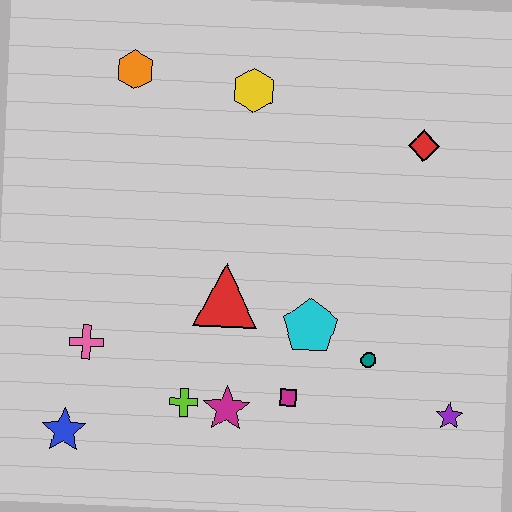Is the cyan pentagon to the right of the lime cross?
Yes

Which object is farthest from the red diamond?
The blue star is farthest from the red diamond.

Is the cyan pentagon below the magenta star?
No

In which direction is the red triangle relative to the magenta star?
The red triangle is above the magenta star.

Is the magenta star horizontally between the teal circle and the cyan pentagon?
No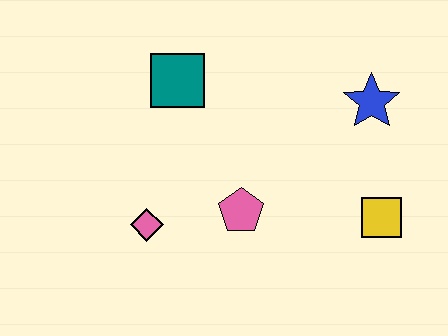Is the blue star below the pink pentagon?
No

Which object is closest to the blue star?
The yellow square is closest to the blue star.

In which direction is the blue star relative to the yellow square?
The blue star is above the yellow square.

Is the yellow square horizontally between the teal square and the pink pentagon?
No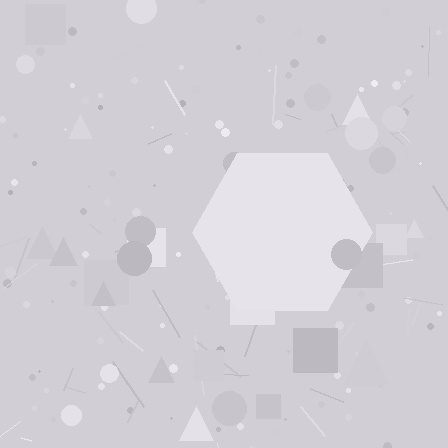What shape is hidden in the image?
A hexagon is hidden in the image.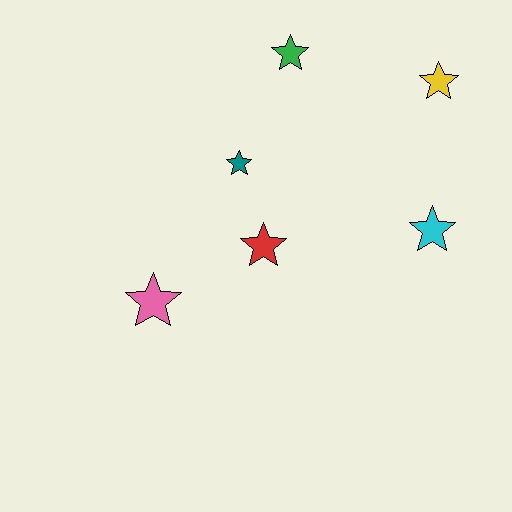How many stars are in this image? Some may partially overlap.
There are 6 stars.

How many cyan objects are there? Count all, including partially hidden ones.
There is 1 cyan object.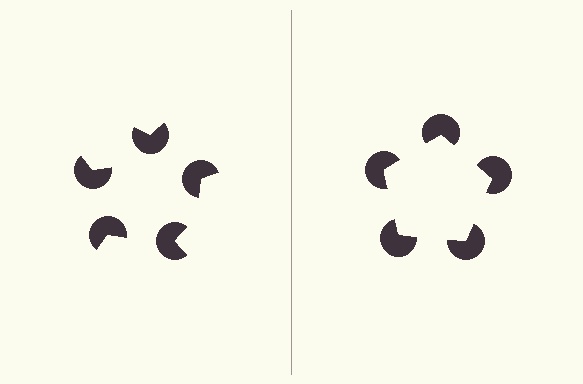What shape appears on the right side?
An illusory pentagon.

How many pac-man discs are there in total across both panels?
10 — 5 on each side.